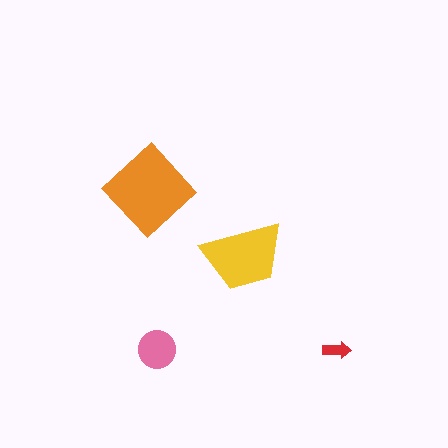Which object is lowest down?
The red arrow is bottommost.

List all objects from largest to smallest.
The orange diamond, the yellow trapezoid, the pink circle, the red arrow.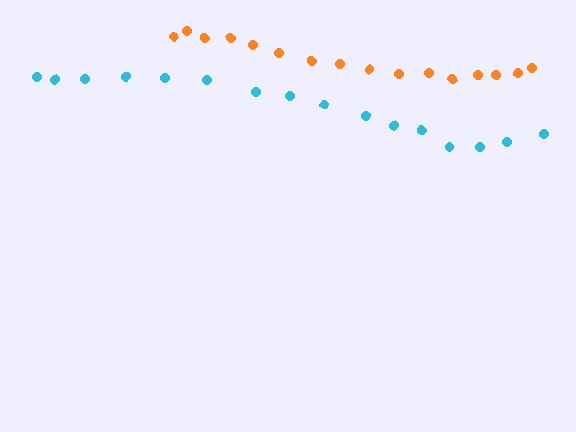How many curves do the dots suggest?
There are 2 distinct paths.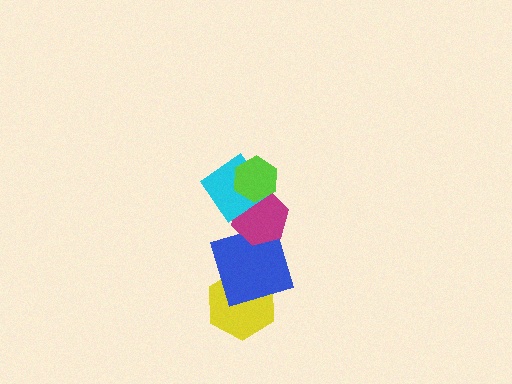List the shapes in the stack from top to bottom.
From top to bottom: the lime hexagon, the cyan diamond, the magenta hexagon, the blue square, the yellow hexagon.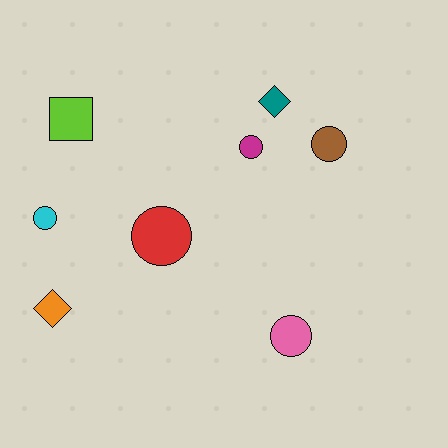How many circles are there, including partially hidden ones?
There are 5 circles.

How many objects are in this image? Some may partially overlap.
There are 8 objects.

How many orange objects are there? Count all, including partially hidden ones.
There is 1 orange object.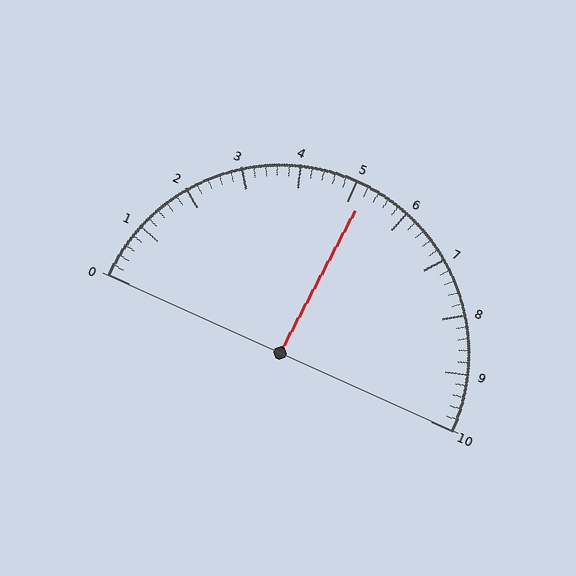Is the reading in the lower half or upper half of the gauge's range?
The reading is in the upper half of the range (0 to 10).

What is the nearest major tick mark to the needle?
The nearest major tick mark is 5.